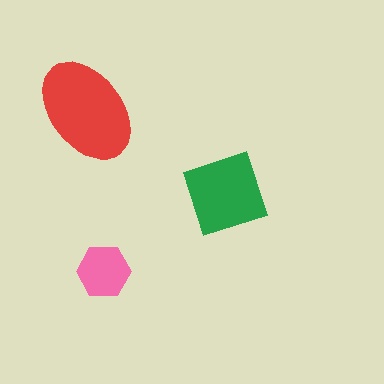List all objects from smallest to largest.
The pink hexagon, the green square, the red ellipse.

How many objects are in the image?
There are 3 objects in the image.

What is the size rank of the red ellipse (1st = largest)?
1st.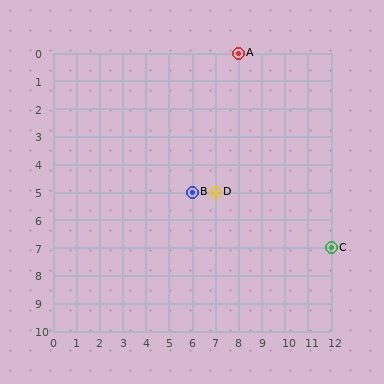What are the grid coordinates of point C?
Point C is at grid coordinates (12, 7).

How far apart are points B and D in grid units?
Points B and D are 1 column apart.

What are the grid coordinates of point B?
Point B is at grid coordinates (6, 5).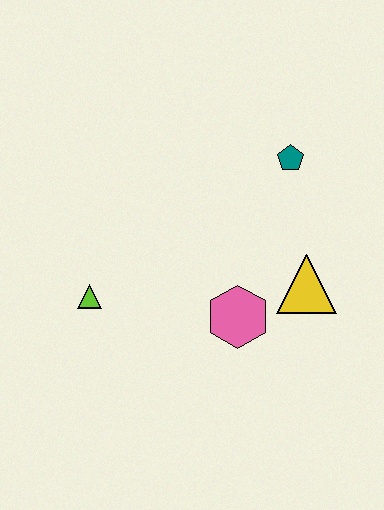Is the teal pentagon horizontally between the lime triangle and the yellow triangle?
Yes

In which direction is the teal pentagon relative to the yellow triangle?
The teal pentagon is above the yellow triangle.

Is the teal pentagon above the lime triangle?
Yes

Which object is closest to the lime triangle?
The pink hexagon is closest to the lime triangle.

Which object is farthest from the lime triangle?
The teal pentagon is farthest from the lime triangle.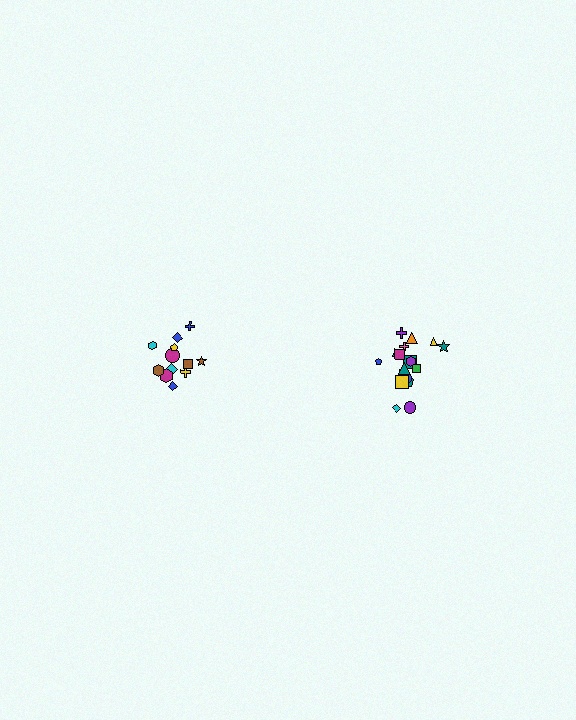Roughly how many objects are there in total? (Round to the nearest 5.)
Roughly 35 objects in total.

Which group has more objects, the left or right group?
The right group.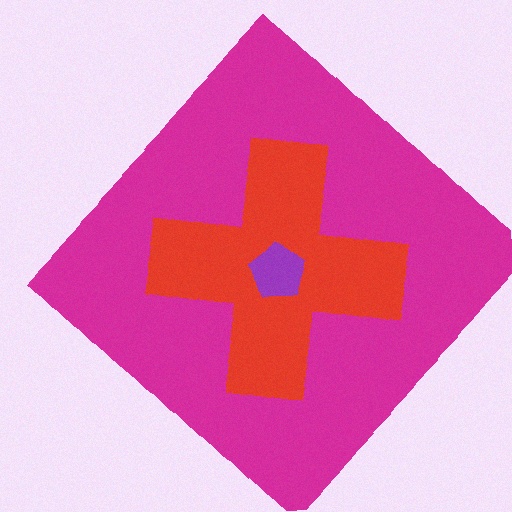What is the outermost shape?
The magenta diamond.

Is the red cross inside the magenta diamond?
Yes.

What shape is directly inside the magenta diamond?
The red cross.